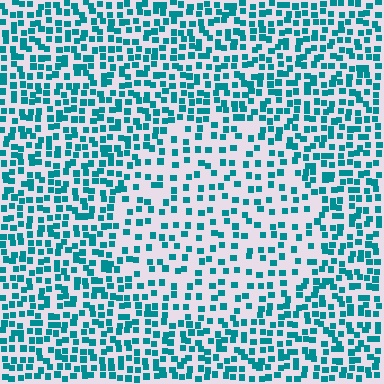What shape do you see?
I see a circle.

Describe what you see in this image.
The image contains small teal elements arranged at two different densities. A circle-shaped region is visible where the elements are less densely packed than the surrounding area.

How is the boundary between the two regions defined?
The boundary is defined by a change in element density (approximately 1.9x ratio). All elements are the same color, size, and shape.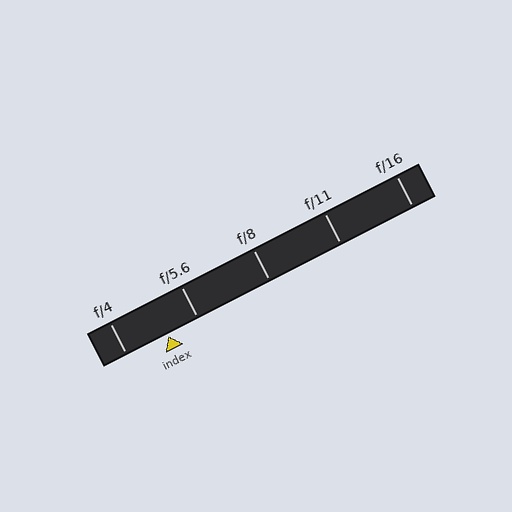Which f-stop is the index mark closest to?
The index mark is closest to f/5.6.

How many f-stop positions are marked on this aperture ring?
There are 5 f-stop positions marked.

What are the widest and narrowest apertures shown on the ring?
The widest aperture shown is f/4 and the narrowest is f/16.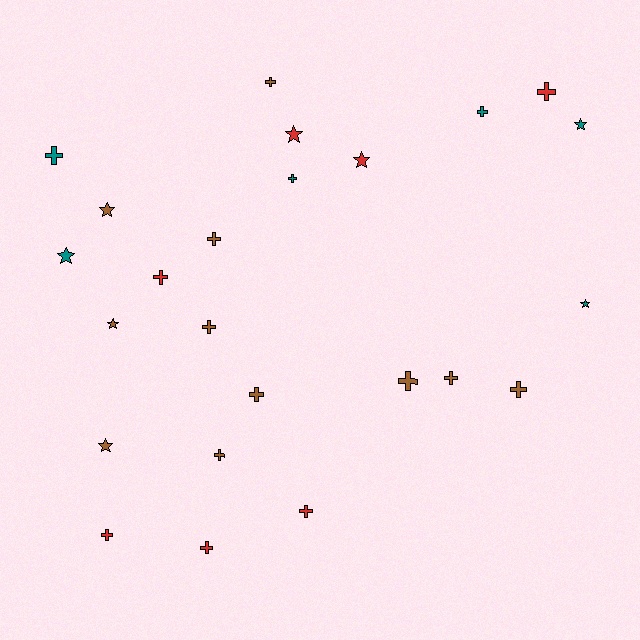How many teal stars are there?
There are 3 teal stars.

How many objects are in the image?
There are 24 objects.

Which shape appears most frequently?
Cross, with 16 objects.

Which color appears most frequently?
Brown, with 11 objects.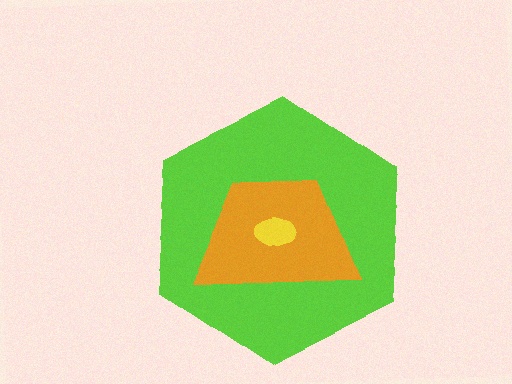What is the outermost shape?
The lime hexagon.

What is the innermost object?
The yellow ellipse.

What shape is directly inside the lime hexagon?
The orange trapezoid.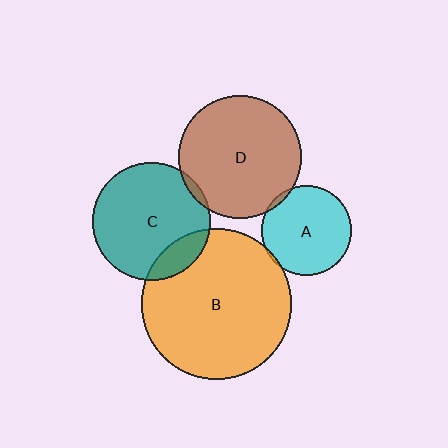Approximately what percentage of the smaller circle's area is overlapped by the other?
Approximately 5%.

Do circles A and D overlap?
Yes.